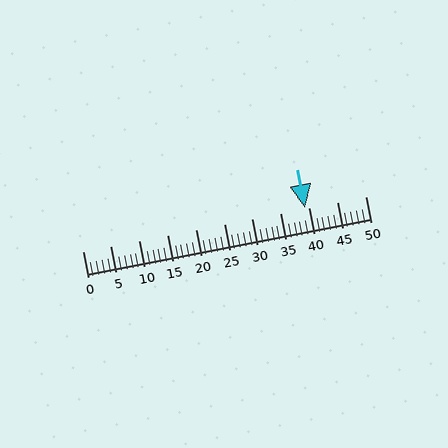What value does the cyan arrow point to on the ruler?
The cyan arrow points to approximately 39.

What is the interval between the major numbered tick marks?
The major tick marks are spaced 5 units apart.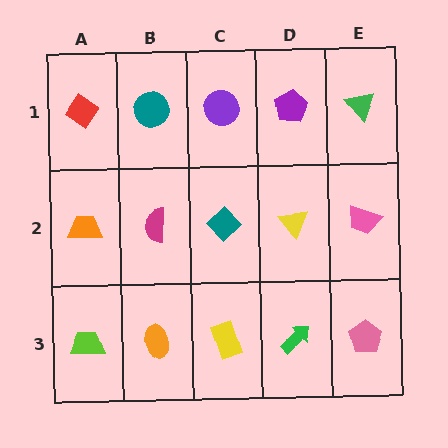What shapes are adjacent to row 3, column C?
A teal diamond (row 2, column C), an orange ellipse (row 3, column B), a green arrow (row 3, column D).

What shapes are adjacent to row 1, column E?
A pink trapezoid (row 2, column E), a purple pentagon (row 1, column D).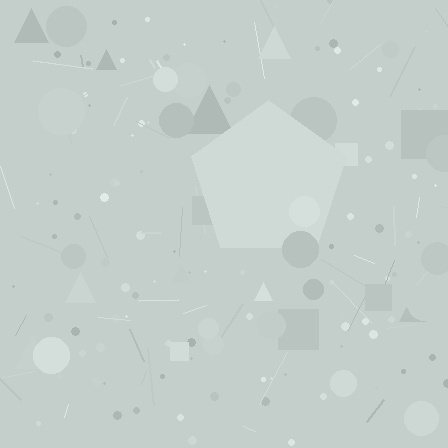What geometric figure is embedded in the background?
A pentagon is embedded in the background.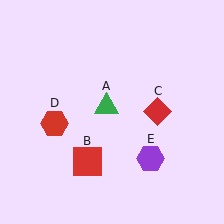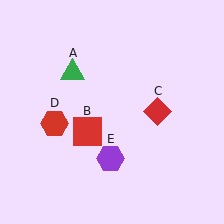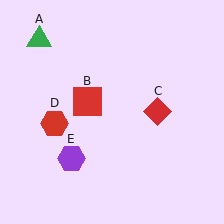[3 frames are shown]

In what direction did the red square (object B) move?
The red square (object B) moved up.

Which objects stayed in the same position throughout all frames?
Red diamond (object C) and red hexagon (object D) remained stationary.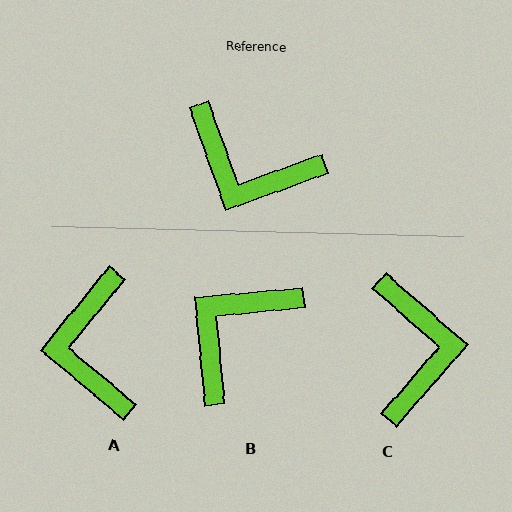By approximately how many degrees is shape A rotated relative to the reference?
Approximately 59 degrees clockwise.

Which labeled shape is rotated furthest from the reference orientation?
C, about 119 degrees away.